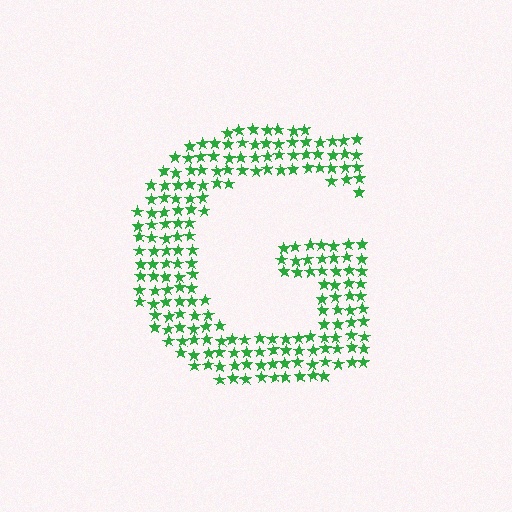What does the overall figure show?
The overall figure shows the letter G.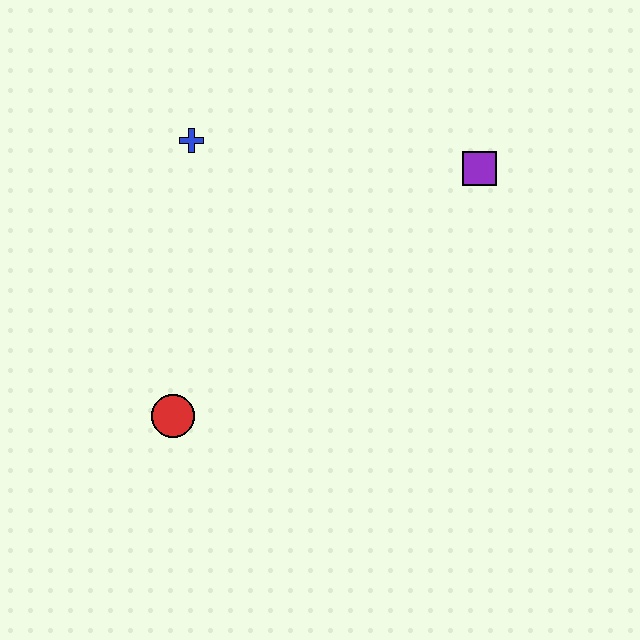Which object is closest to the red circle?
The blue cross is closest to the red circle.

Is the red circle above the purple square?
No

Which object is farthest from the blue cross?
The purple square is farthest from the blue cross.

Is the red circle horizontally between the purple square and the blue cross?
No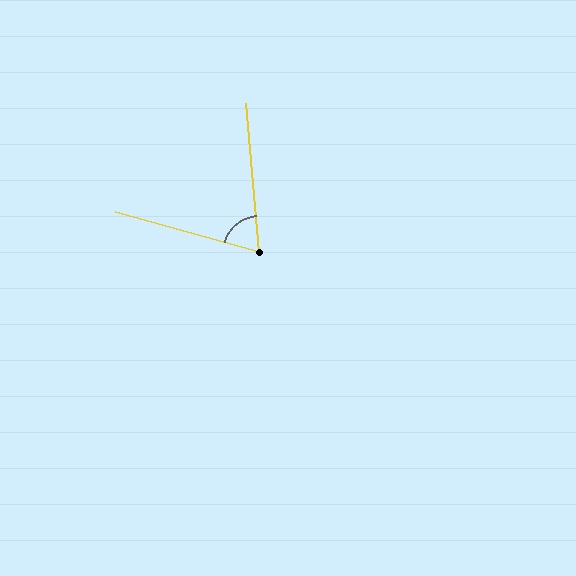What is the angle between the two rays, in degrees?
Approximately 69 degrees.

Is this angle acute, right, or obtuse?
It is acute.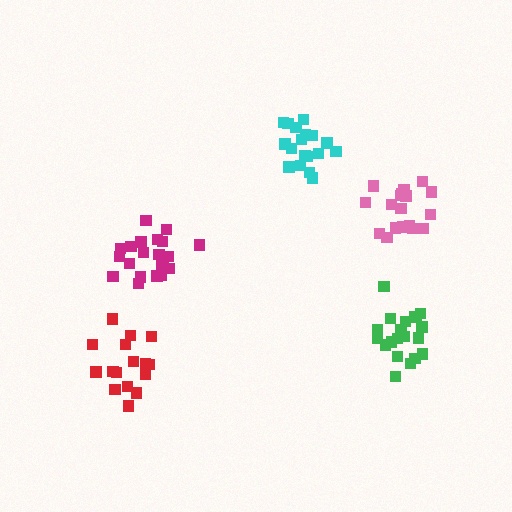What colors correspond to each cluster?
The clusters are colored: magenta, pink, red, cyan, green.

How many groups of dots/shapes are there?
There are 5 groups.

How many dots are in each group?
Group 1: 21 dots, Group 2: 18 dots, Group 3: 16 dots, Group 4: 18 dots, Group 5: 20 dots (93 total).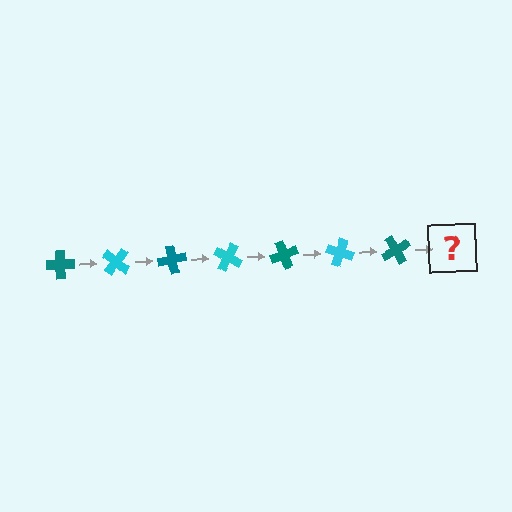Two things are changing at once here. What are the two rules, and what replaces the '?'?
The two rules are that it rotates 40 degrees each step and the color cycles through teal and cyan. The '?' should be a cyan cross, rotated 280 degrees from the start.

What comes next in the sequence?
The next element should be a cyan cross, rotated 280 degrees from the start.